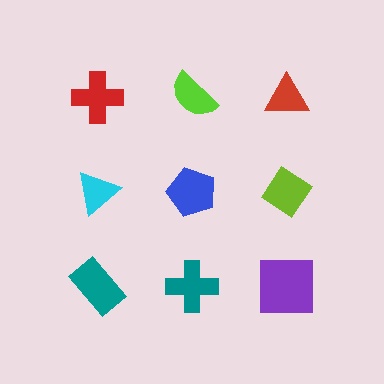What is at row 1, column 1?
A red cross.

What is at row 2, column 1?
A cyan triangle.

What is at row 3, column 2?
A teal cross.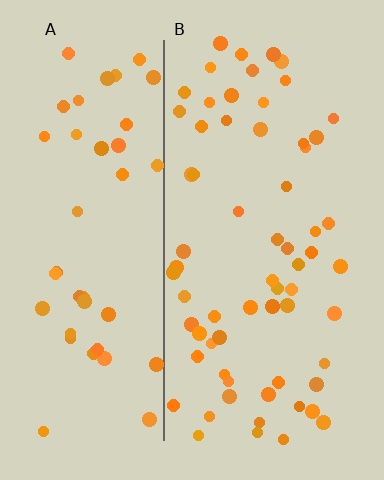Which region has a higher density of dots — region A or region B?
B (the right).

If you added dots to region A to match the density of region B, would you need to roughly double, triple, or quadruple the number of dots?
Approximately double.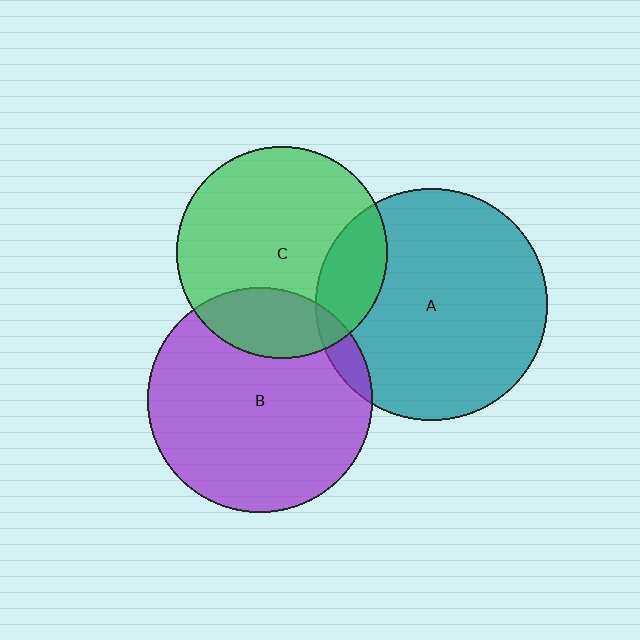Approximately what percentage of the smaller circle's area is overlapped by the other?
Approximately 20%.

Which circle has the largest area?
Circle A (teal).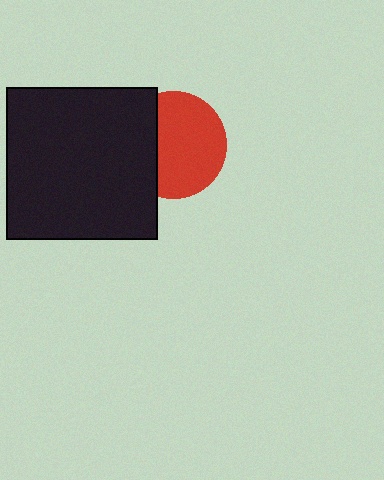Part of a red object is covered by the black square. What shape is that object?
It is a circle.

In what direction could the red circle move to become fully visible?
The red circle could move right. That would shift it out from behind the black square entirely.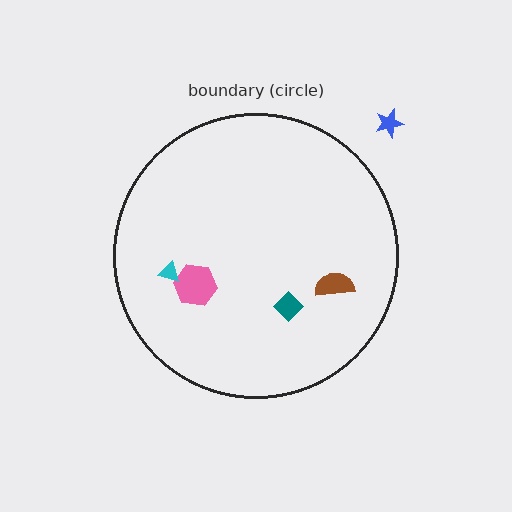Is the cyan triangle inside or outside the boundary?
Inside.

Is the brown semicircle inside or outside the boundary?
Inside.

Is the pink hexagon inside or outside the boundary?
Inside.